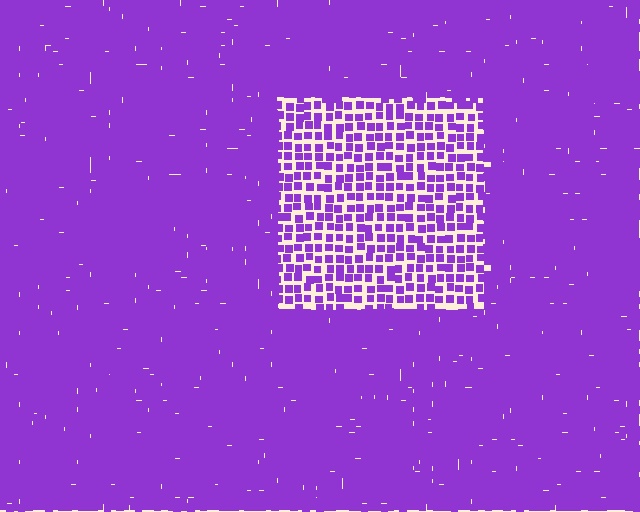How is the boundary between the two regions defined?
The boundary is defined by a change in element density (approximately 2.5x ratio). All elements are the same color, size, and shape.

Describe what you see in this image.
The image contains small purple elements arranged at two different densities. A rectangle-shaped region is visible where the elements are less densely packed than the surrounding area.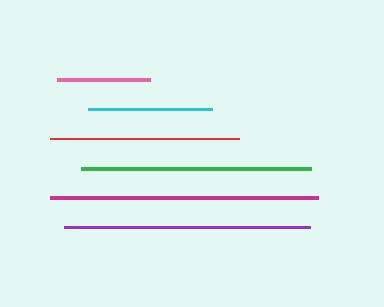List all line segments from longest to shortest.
From longest to shortest: magenta, purple, green, red, cyan, pink.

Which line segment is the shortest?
The pink line is the shortest at approximately 93 pixels.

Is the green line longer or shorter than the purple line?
The purple line is longer than the green line.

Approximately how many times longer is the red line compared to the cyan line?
The red line is approximately 1.5 times the length of the cyan line.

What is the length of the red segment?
The red segment is approximately 189 pixels long.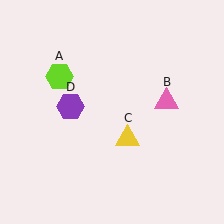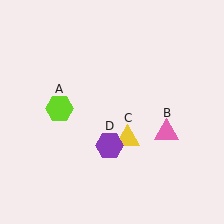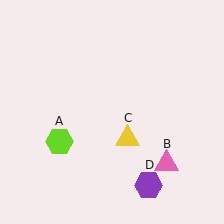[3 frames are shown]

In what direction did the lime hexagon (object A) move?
The lime hexagon (object A) moved down.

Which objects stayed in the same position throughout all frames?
Yellow triangle (object C) remained stationary.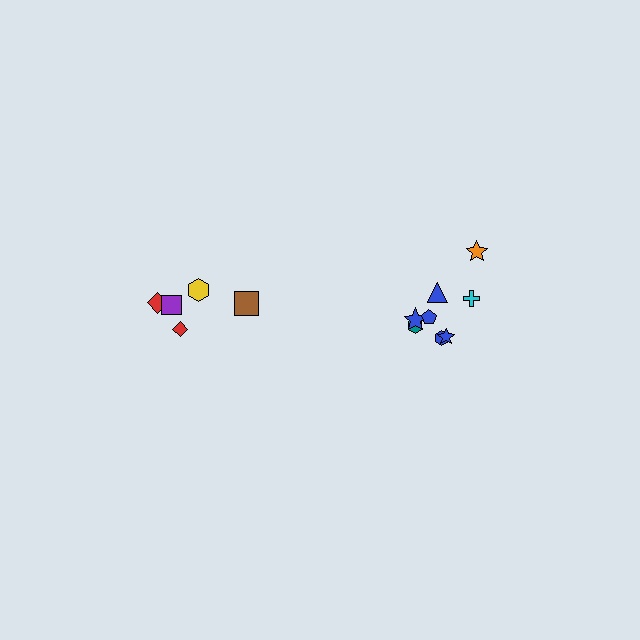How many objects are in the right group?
There are 8 objects.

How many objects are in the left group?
There are 5 objects.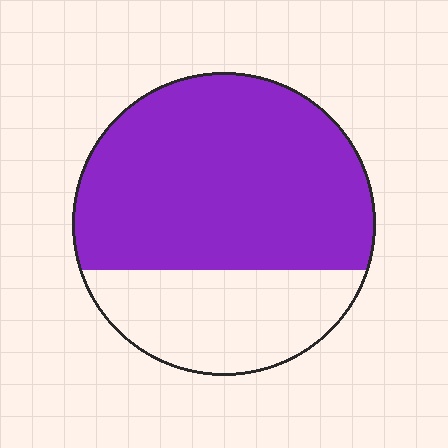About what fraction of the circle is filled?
About two thirds (2/3).